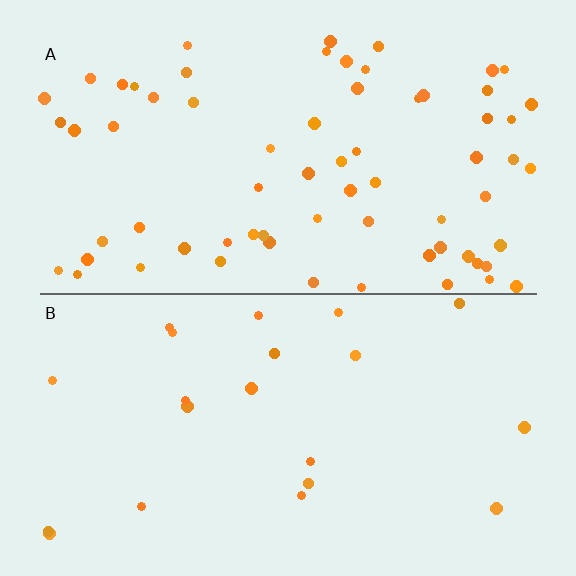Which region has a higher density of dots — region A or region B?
A (the top).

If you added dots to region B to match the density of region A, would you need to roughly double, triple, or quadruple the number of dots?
Approximately triple.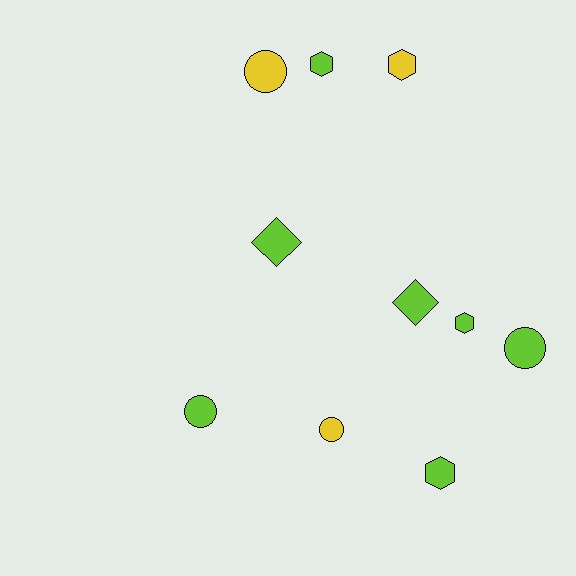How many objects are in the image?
There are 10 objects.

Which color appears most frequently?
Lime, with 7 objects.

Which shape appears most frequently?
Circle, with 4 objects.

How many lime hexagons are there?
There are 3 lime hexagons.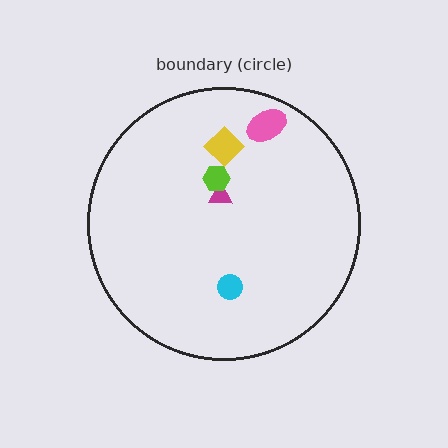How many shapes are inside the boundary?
5 inside, 0 outside.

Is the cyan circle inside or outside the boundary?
Inside.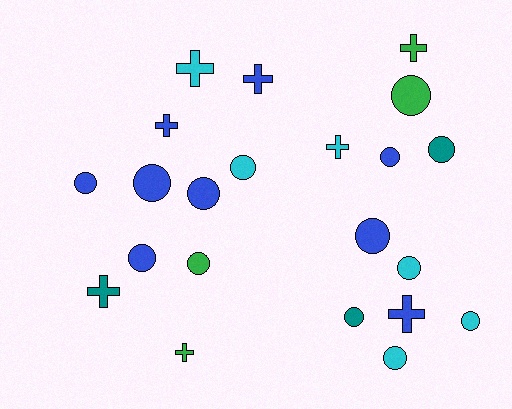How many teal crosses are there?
There is 1 teal cross.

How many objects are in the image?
There are 22 objects.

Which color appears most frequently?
Blue, with 9 objects.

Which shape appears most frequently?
Circle, with 14 objects.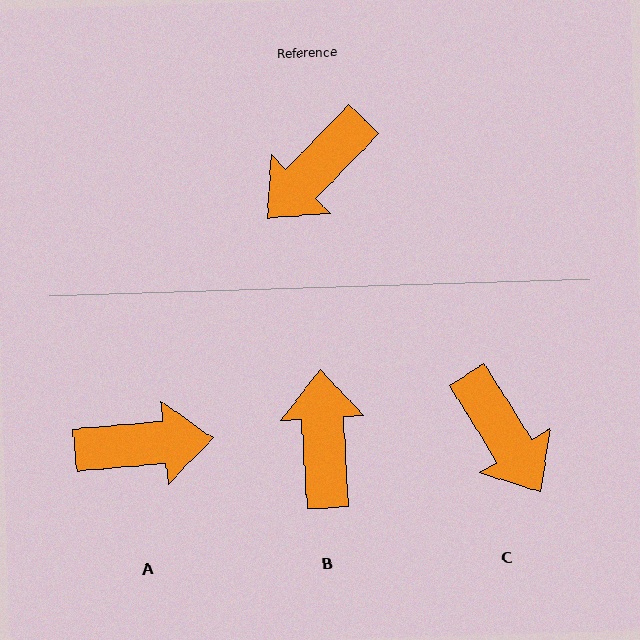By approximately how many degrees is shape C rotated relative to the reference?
Approximately 76 degrees counter-clockwise.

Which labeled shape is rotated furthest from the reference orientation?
A, about 139 degrees away.